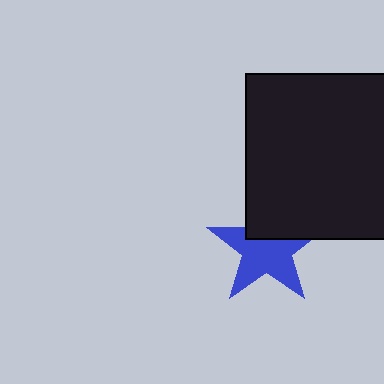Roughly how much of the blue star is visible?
Most of it is visible (roughly 67%).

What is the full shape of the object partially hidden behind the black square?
The partially hidden object is a blue star.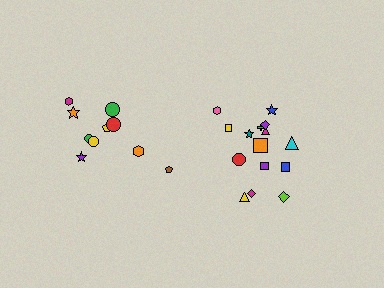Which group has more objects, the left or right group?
The right group.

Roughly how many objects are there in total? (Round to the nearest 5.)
Roughly 25 objects in total.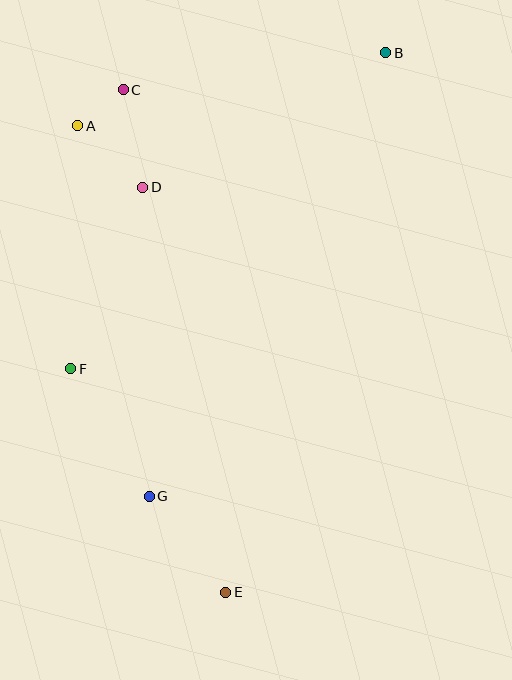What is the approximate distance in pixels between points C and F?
The distance between C and F is approximately 284 pixels.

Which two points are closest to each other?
Points A and C are closest to each other.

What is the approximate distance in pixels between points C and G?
The distance between C and G is approximately 407 pixels.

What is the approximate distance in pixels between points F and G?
The distance between F and G is approximately 150 pixels.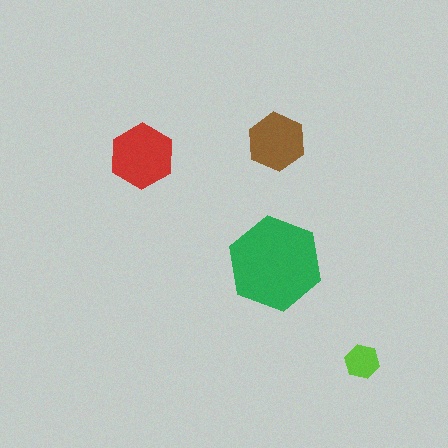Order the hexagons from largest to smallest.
the green one, the red one, the brown one, the lime one.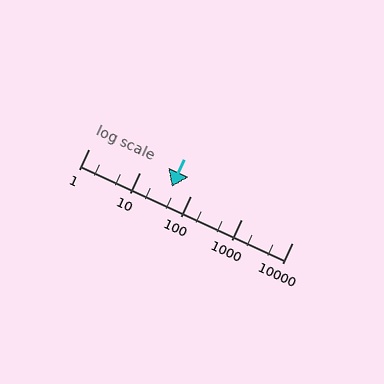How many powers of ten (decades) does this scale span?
The scale spans 4 decades, from 1 to 10000.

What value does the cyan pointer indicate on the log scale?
The pointer indicates approximately 43.